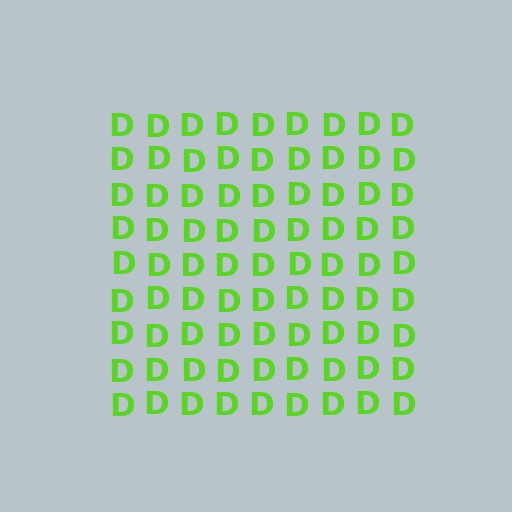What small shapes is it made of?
It is made of small letter D's.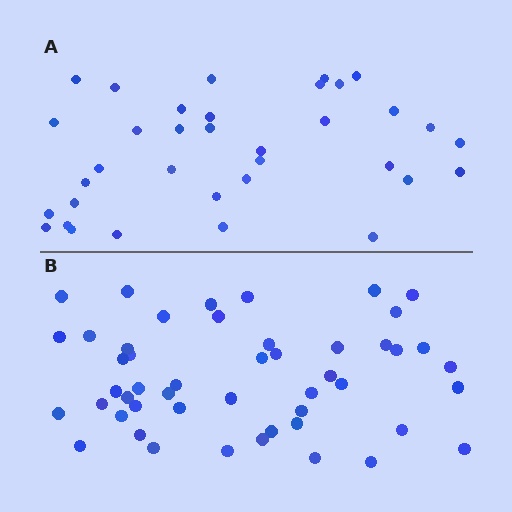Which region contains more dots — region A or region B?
Region B (the bottom region) has more dots.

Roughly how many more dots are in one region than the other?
Region B has approximately 15 more dots than region A.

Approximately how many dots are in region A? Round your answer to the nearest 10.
About 40 dots. (The exact count is 35, which rounds to 40.)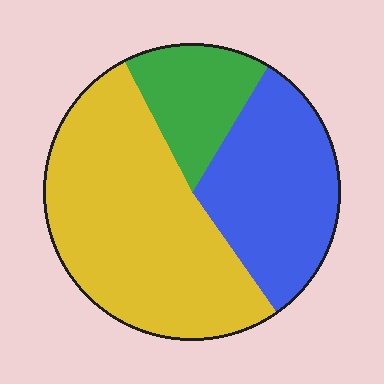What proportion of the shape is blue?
Blue covers roughly 30% of the shape.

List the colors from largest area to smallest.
From largest to smallest: yellow, blue, green.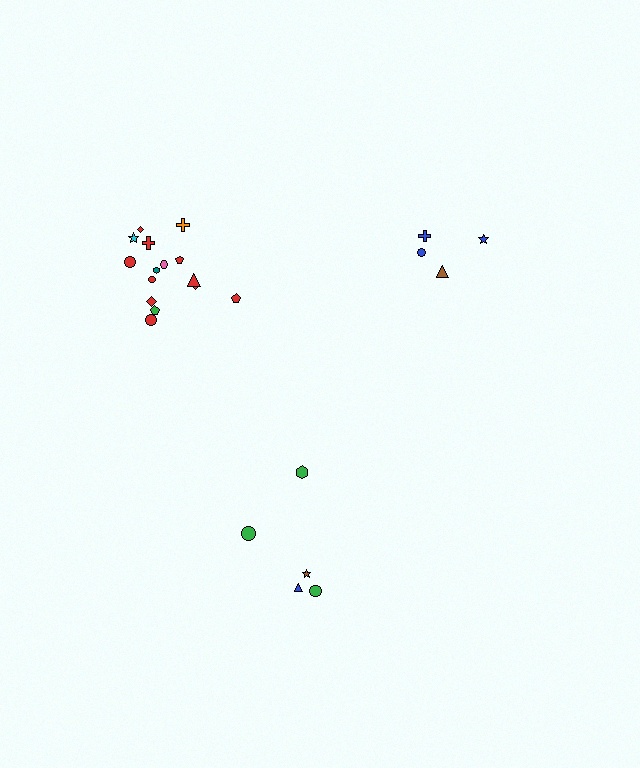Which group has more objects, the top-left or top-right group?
The top-left group.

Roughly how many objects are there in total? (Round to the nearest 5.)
Roughly 25 objects in total.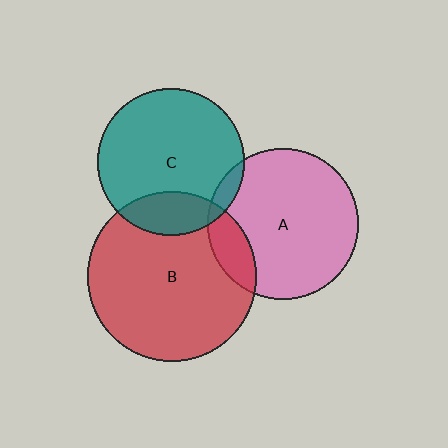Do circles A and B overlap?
Yes.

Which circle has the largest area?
Circle B (red).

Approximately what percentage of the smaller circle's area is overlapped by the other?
Approximately 15%.